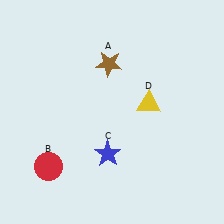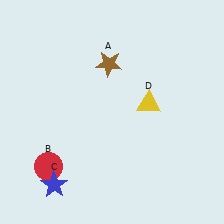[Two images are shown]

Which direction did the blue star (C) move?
The blue star (C) moved left.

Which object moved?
The blue star (C) moved left.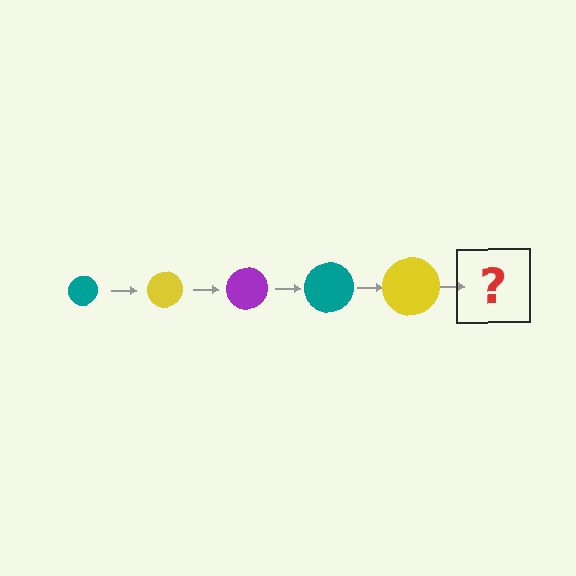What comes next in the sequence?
The next element should be a purple circle, larger than the previous one.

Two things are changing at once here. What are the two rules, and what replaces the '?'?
The two rules are that the circle grows larger each step and the color cycles through teal, yellow, and purple. The '?' should be a purple circle, larger than the previous one.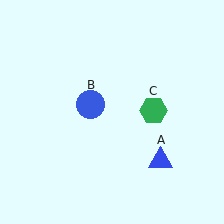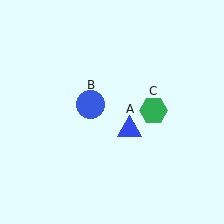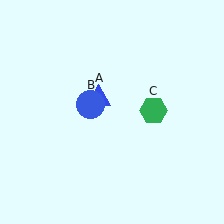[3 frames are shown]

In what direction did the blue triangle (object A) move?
The blue triangle (object A) moved up and to the left.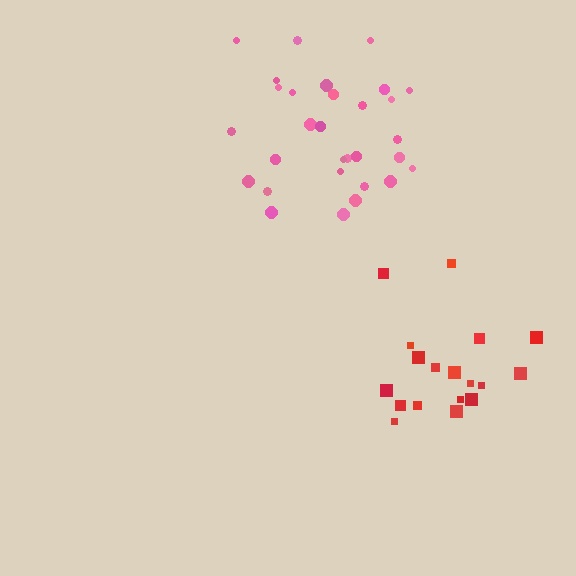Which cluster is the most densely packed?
Red.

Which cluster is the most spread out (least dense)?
Pink.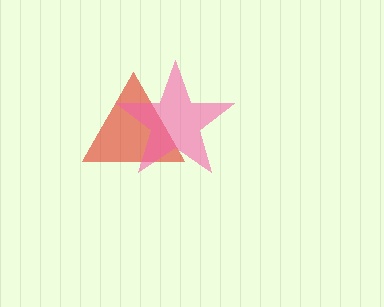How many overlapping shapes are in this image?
There are 2 overlapping shapes in the image.